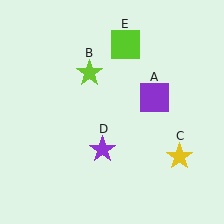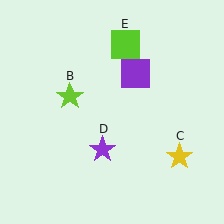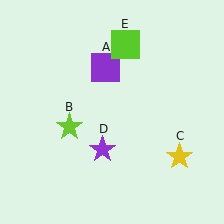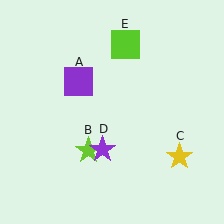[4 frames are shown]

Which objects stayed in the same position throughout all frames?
Yellow star (object C) and purple star (object D) and lime square (object E) remained stationary.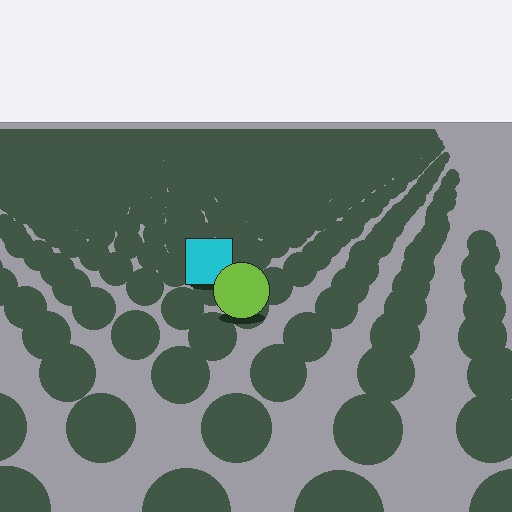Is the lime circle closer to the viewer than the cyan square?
Yes. The lime circle is closer — you can tell from the texture gradient: the ground texture is coarser near it.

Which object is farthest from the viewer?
The cyan square is farthest from the viewer. It appears smaller and the ground texture around it is denser.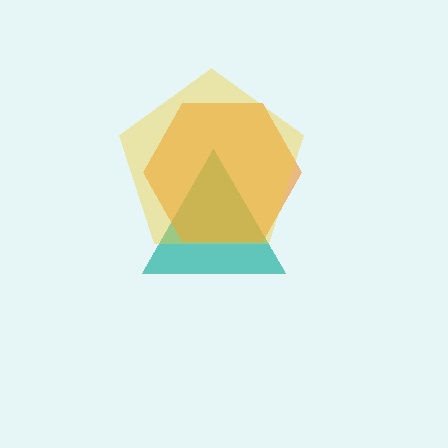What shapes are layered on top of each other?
The layered shapes are: a teal triangle, an orange hexagon, a yellow pentagon.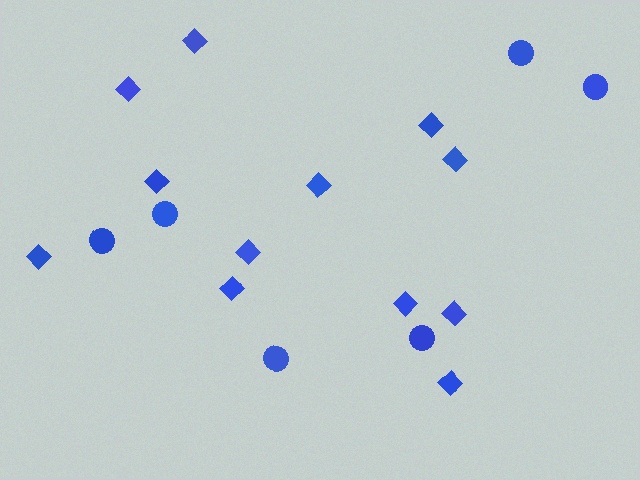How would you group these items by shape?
There are 2 groups: one group of diamonds (12) and one group of circles (6).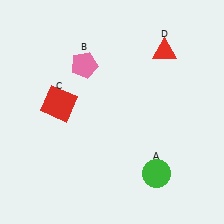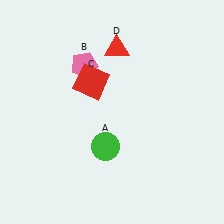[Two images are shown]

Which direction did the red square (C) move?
The red square (C) moved right.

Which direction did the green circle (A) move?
The green circle (A) moved left.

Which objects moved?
The objects that moved are: the green circle (A), the red square (C), the red triangle (D).